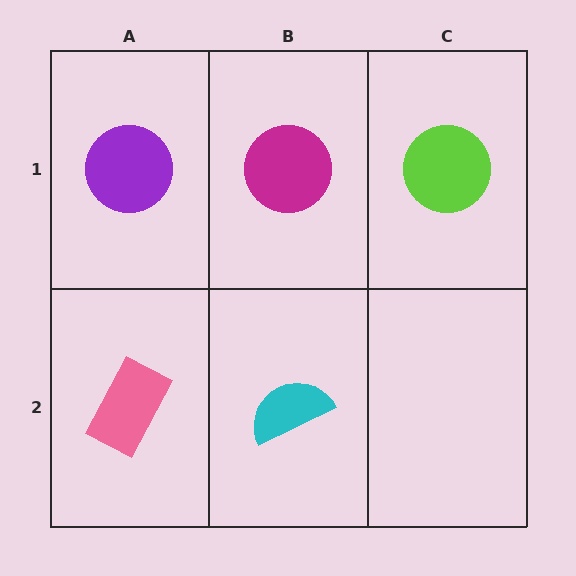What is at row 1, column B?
A magenta circle.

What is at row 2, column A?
A pink rectangle.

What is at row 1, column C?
A lime circle.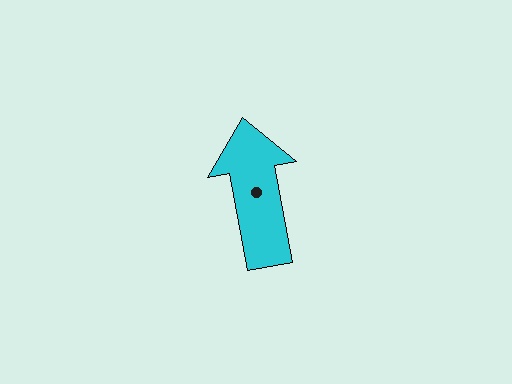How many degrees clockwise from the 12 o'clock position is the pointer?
Approximately 349 degrees.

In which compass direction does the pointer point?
North.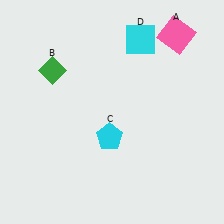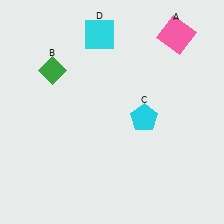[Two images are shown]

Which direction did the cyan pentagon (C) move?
The cyan pentagon (C) moved right.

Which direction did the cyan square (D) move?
The cyan square (D) moved left.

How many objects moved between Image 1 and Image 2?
2 objects moved between the two images.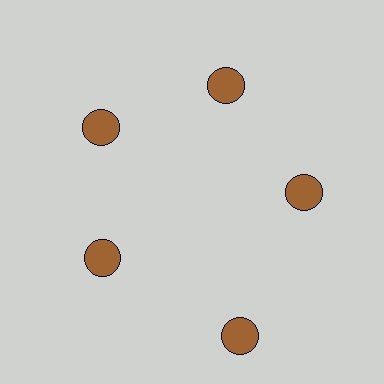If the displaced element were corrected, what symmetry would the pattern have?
It would have 5-fold rotational symmetry — the pattern would map onto itself every 72 degrees.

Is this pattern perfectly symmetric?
No. The 5 brown circles are arranged in a ring, but one element near the 5 o'clock position is pushed outward from the center, breaking the 5-fold rotational symmetry.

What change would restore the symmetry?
The symmetry would be restored by moving it inward, back onto the ring so that all 5 circles sit at equal angles and equal distance from the center.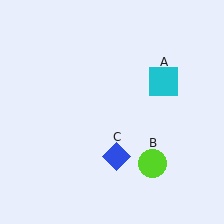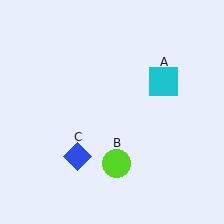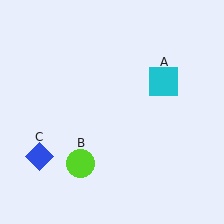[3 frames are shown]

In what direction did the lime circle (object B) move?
The lime circle (object B) moved left.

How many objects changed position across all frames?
2 objects changed position: lime circle (object B), blue diamond (object C).